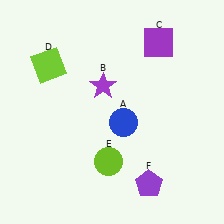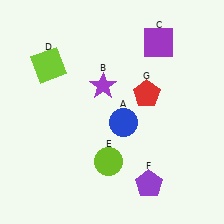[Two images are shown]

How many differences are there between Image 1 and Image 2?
There is 1 difference between the two images.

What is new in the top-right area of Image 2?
A red pentagon (G) was added in the top-right area of Image 2.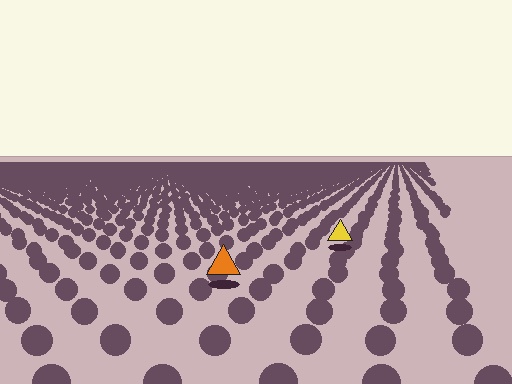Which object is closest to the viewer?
The orange triangle is closest. The texture marks near it are larger and more spread out.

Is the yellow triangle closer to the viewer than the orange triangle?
No. The orange triangle is closer — you can tell from the texture gradient: the ground texture is coarser near it.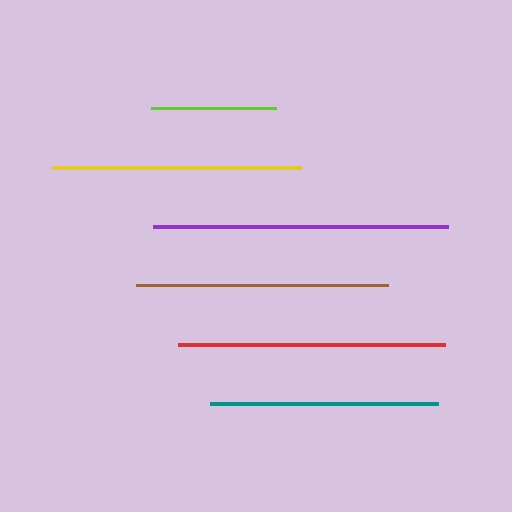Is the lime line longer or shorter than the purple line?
The purple line is longer than the lime line.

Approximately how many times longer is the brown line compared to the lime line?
The brown line is approximately 2.0 times the length of the lime line.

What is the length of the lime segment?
The lime segment is approximately 126 pixels long.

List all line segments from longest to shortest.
From longest to shortest: purple, red, brown, yellow, teal, lime.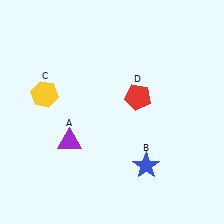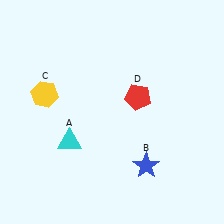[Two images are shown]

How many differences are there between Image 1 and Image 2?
There is 1 difference between the two images.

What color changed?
The triangle (A) changed from purple in Image 1 to cyan in Image 2.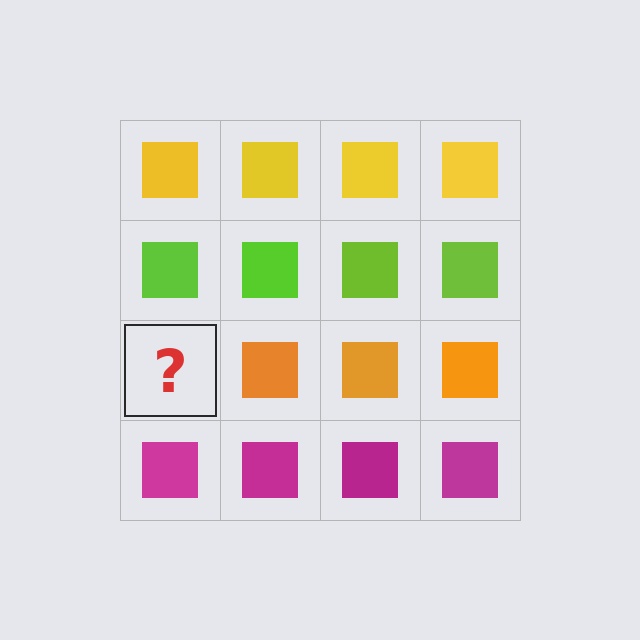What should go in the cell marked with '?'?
The missing cell should contain an orange square.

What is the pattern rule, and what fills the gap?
The rule is that each row has a consistent color. The gap should be filled with an orange square.